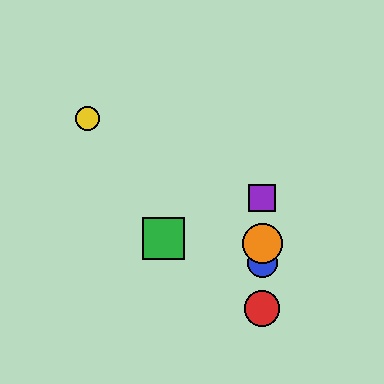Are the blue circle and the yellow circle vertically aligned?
No, the blue circle is at x≈262 and the yellow circle is at x≈87.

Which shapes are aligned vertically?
The red circle, the blue circle, the purple square, the orange circle are aligned vertically.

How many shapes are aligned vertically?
4 shapes (the red circle, the blue circle, the purple square, the orange circle) are aligned vertically.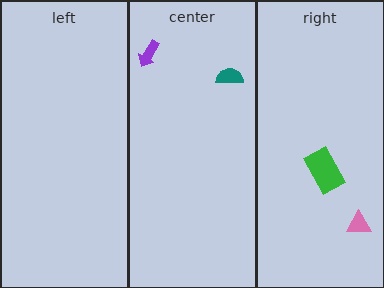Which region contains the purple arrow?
The center region.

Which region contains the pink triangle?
The right region.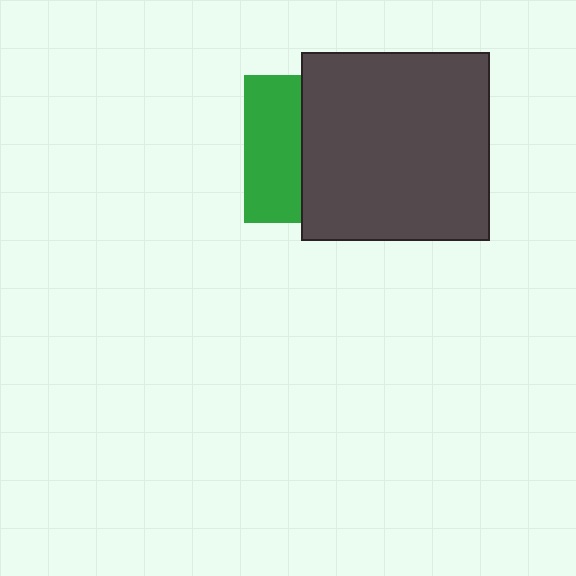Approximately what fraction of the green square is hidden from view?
Roughly 61% of the green square is hidden behind the dark gray square.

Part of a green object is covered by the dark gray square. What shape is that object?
It is a square.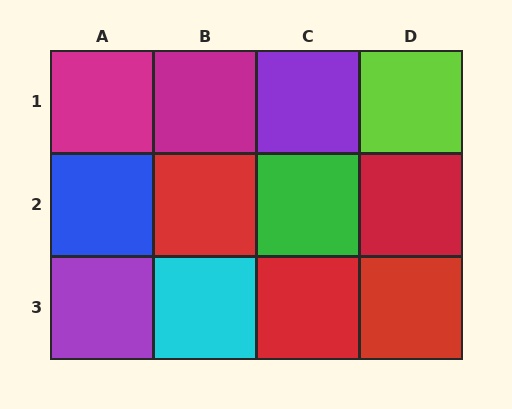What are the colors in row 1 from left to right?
Magenta, magenta, purple, lime.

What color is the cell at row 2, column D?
Red.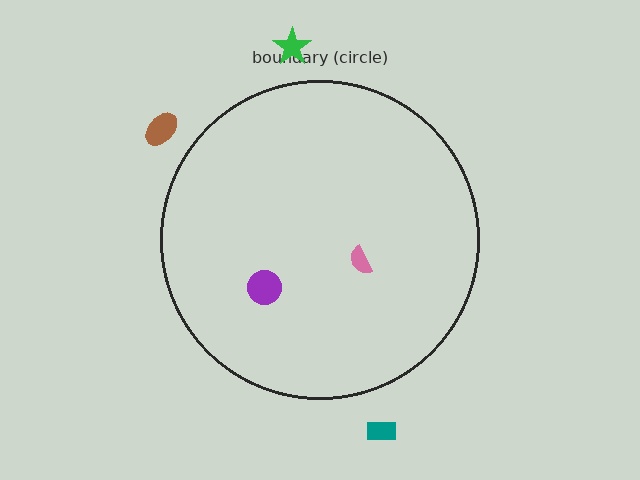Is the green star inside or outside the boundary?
Outside.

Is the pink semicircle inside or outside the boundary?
Inside.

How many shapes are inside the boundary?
2 inside, 3 outside.